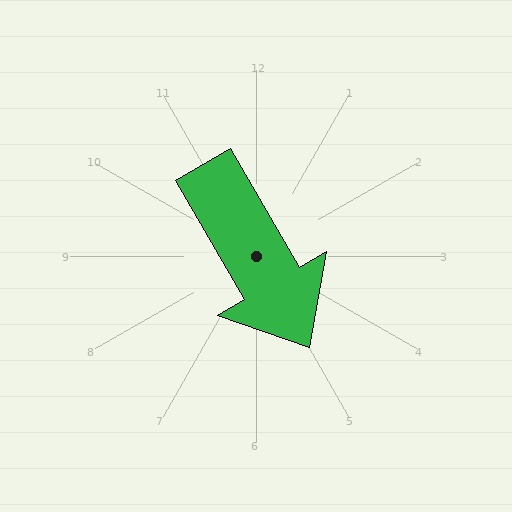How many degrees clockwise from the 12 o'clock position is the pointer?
Approximately 150 degrees.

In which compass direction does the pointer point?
Southeast.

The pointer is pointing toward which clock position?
Roughly 5 o'clock.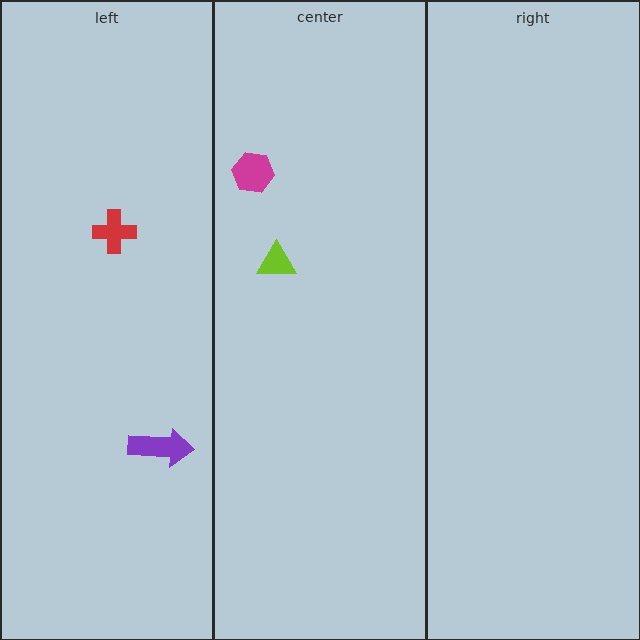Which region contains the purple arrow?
The left region.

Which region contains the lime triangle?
The center region.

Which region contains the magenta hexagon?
The center region.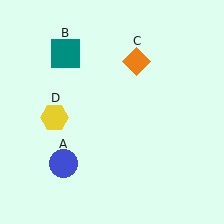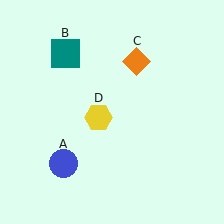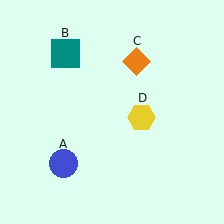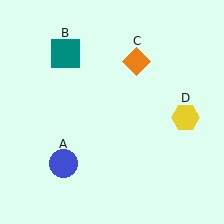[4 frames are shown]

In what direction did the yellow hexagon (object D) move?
The yellow hexagon (object D) moved right.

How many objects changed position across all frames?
1 object changed position: yellow hexagon (object D).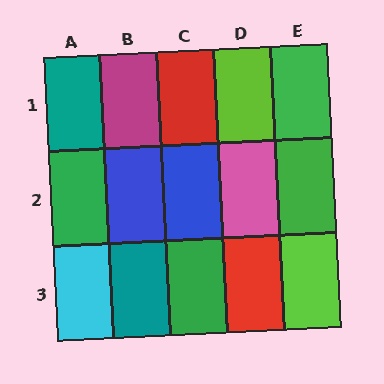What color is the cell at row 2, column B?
Blue.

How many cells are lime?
2 cells are lime.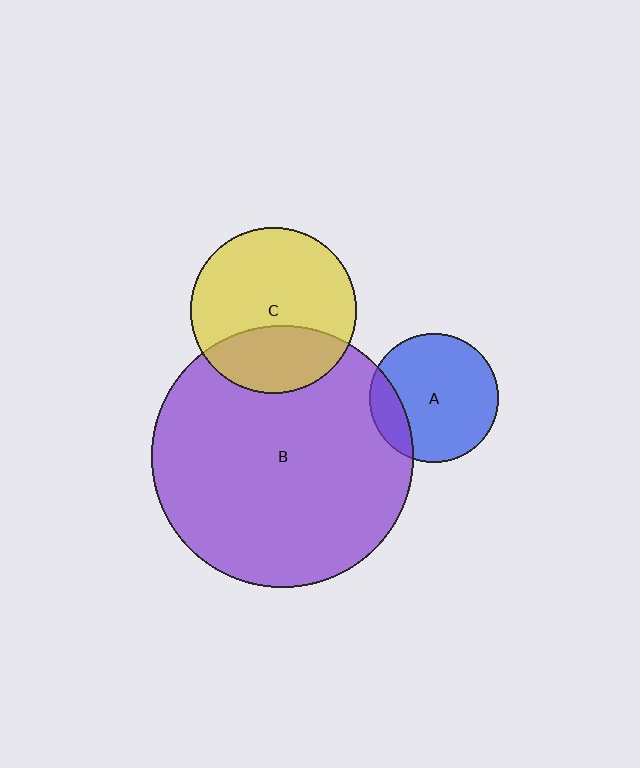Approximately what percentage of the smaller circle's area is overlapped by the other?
Approximately 15%.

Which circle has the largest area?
Circle B (purple).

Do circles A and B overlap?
Yes.